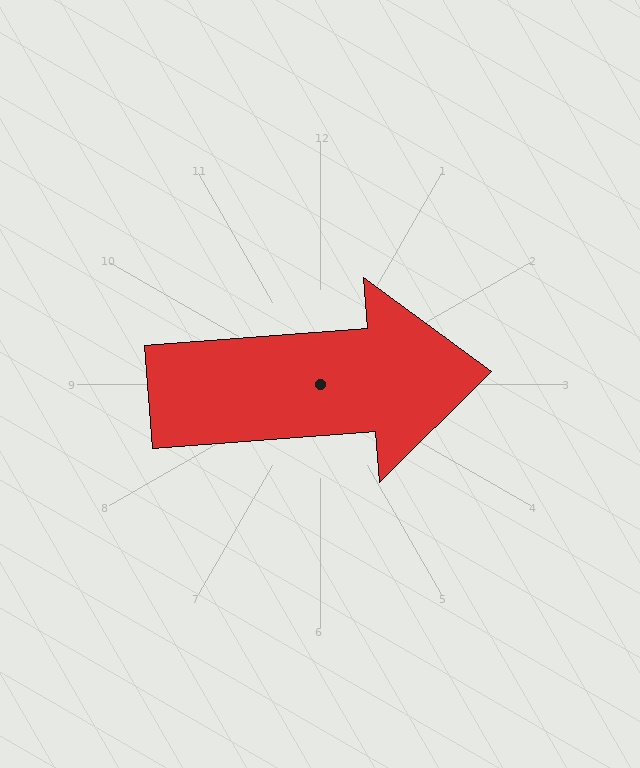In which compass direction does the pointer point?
East.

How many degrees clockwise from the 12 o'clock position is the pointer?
Approximately 86 degrees.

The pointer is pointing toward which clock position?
Roughly 3 o'clock.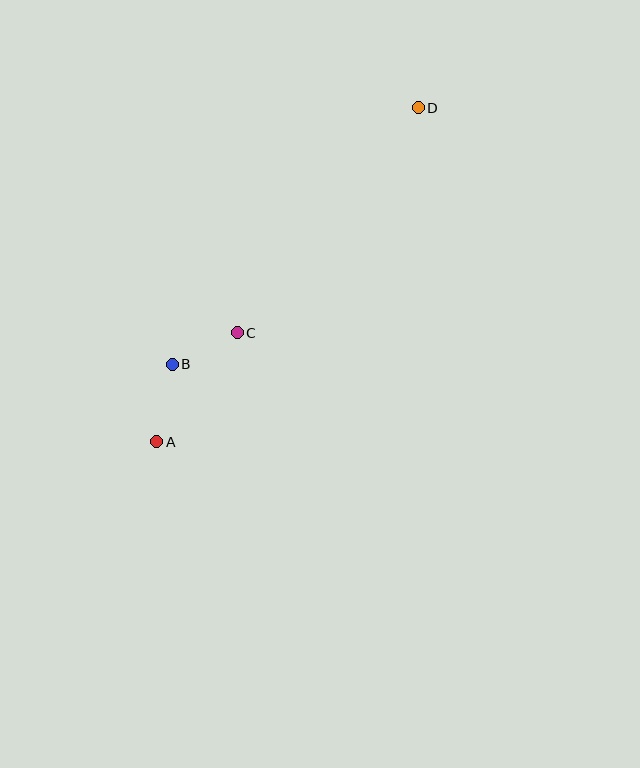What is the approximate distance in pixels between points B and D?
The distance between B and D is approximately 356 pixels.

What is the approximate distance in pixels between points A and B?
The distance between A and B is approximately 79 pixels.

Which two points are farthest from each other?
Points A and D are farthest from each other.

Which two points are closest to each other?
Points B and C are closest to each other.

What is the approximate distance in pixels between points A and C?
The distance between A and C is approximately 135 pixels.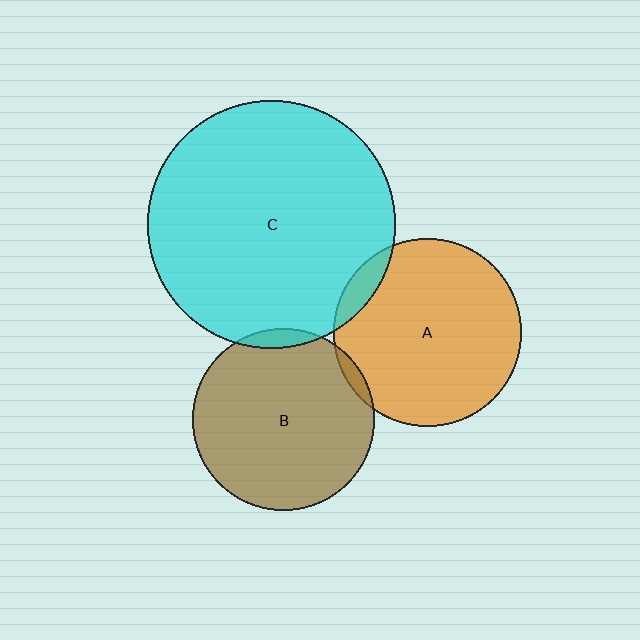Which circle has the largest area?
Circle C (cyan).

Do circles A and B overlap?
Yes.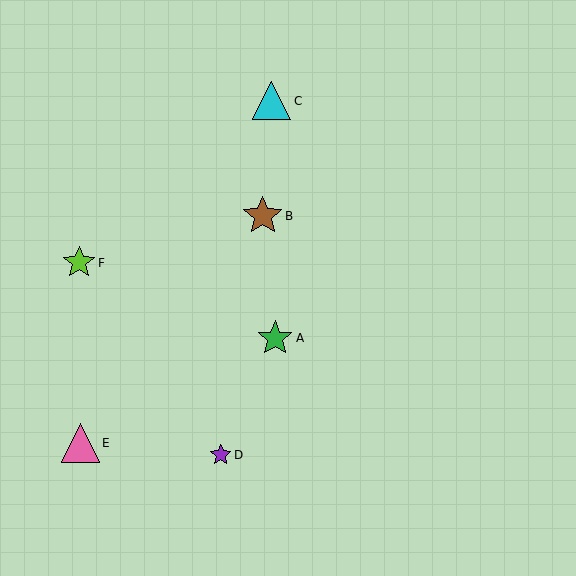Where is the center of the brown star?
The center of the brown star is at (263, 216).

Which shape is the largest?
The brown star (labeled B) is the largest.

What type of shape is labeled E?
Shape E is a pink triangle.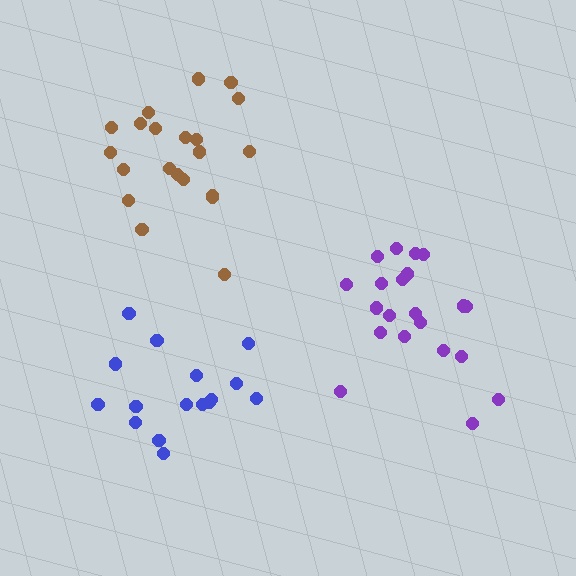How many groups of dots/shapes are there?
There are 3 groups.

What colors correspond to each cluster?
The clusters are colored: blue, purple, brown.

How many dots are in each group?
Group 1: 16 dots, Group 2: 21 dots, Group 3: 21 dots (58 total).